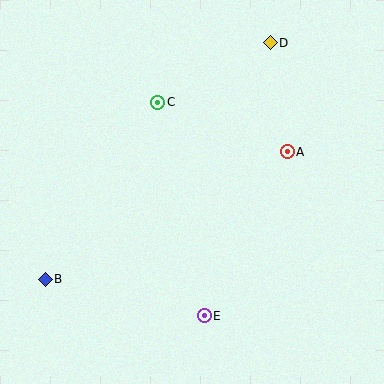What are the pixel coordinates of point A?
Point A is at (287, 152).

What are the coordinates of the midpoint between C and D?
The midpoint between C and D is at (214, 72).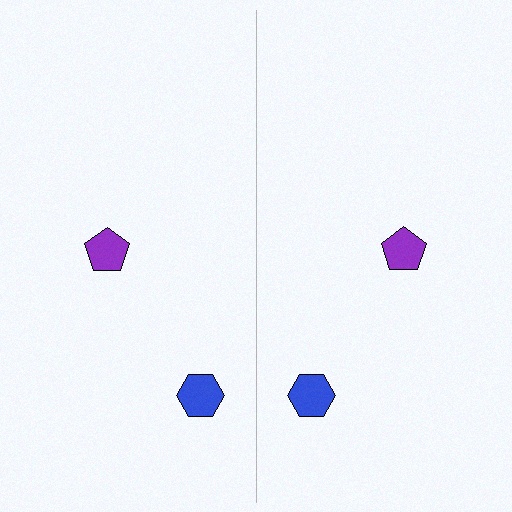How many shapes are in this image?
There are 4 shapes in this image.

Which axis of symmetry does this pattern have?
The pattern has a vertical axis of symmetry running through the center of the image.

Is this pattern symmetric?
Yes, this pattern has bilateral (reflection) symmetry.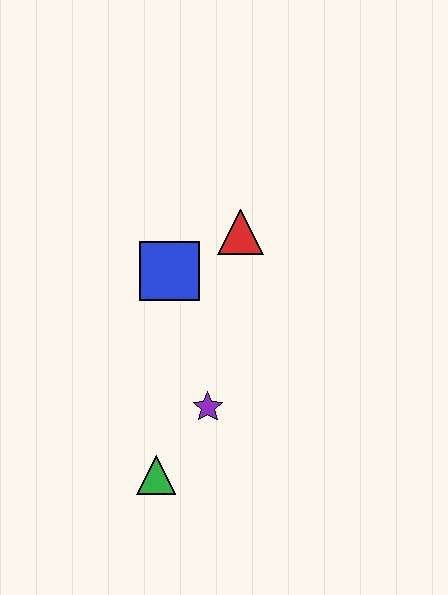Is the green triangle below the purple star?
Yes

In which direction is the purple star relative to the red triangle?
The purple star is below the red triangle.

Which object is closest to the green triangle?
The purple star is closest to the green triangle.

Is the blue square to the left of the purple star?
Yes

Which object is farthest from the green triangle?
The red triangle is farthest from the green triangle.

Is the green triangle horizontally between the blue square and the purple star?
No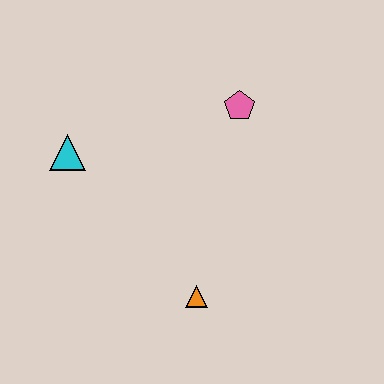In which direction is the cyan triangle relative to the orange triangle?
The cyan triangle is above the orange triangle.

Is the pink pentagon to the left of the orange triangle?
No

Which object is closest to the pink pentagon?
The cyan triangle is closest to the pink pentagon.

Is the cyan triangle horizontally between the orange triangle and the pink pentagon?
No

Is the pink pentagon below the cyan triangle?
No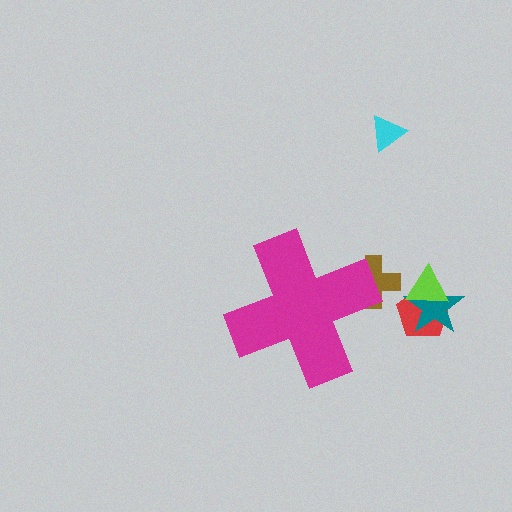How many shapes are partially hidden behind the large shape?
1 shape is partially hidden.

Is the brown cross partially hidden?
Yes, the brown cross is partially hidden behind the magenta cross.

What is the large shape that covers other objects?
A magenta cross.